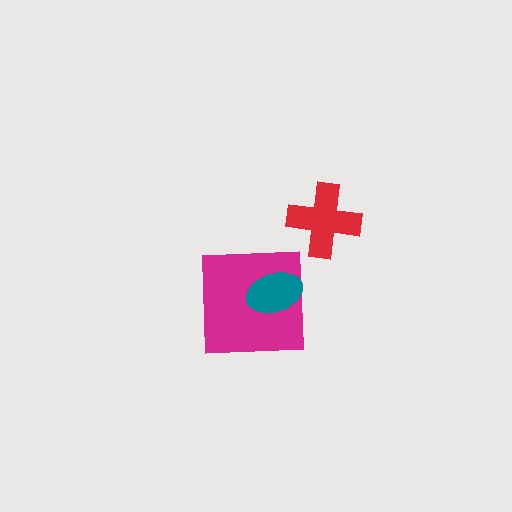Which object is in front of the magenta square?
The teal ellipse is in front of the magenta square.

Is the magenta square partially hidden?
Yes, it is partially covered by another shape.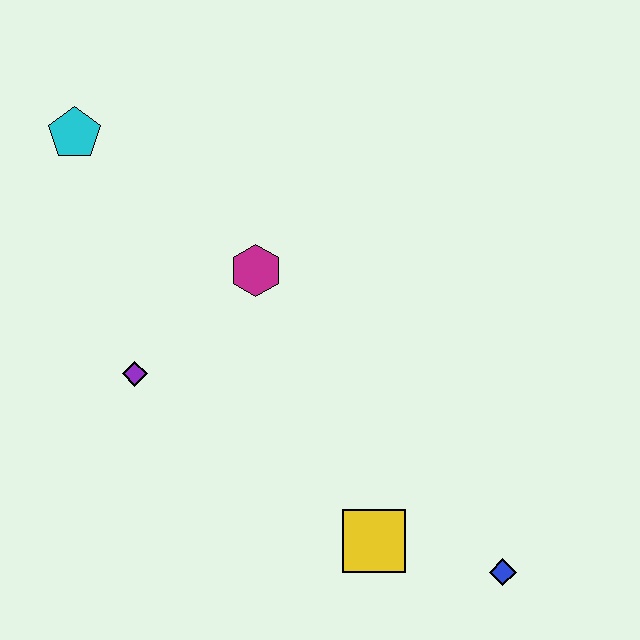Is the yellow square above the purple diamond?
No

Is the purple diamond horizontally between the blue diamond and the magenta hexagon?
No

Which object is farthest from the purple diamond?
The blue diamond is farthest from the purple diamond.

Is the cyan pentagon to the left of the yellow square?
Yes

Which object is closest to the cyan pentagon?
The magenta hexagon is closest to the cyan pentagon.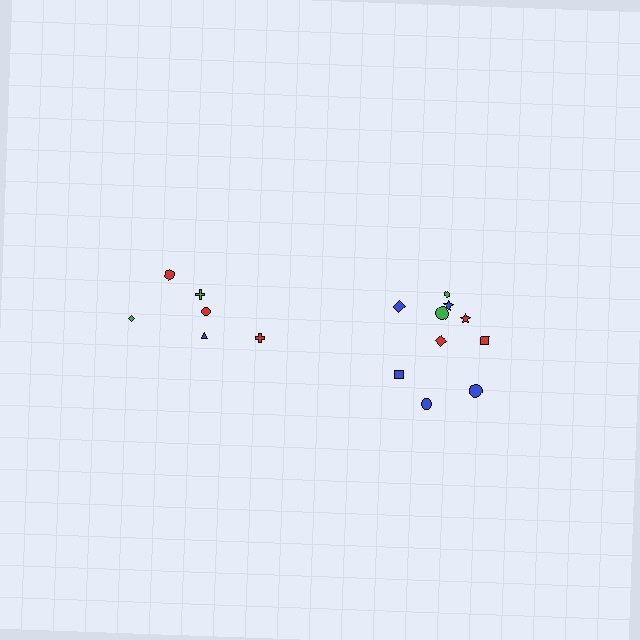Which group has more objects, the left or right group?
The right group.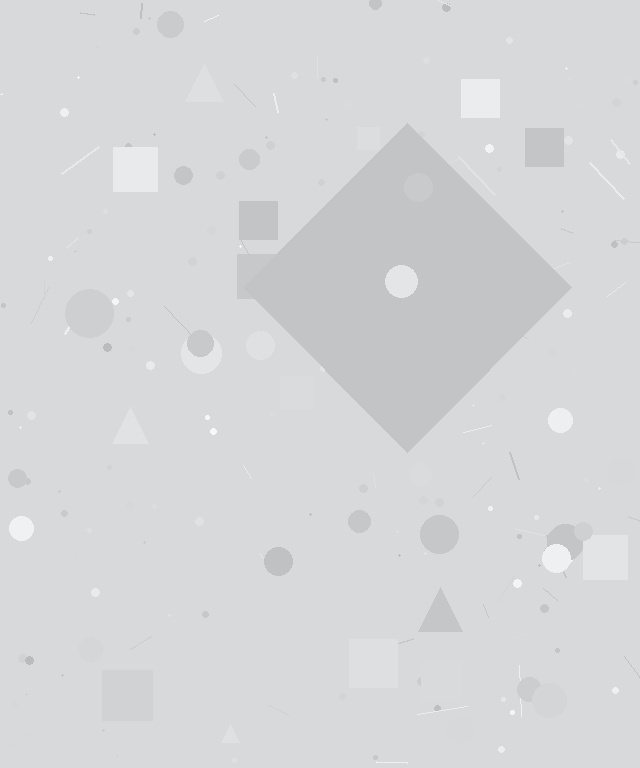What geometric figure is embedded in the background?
A diamond is embedded in the background.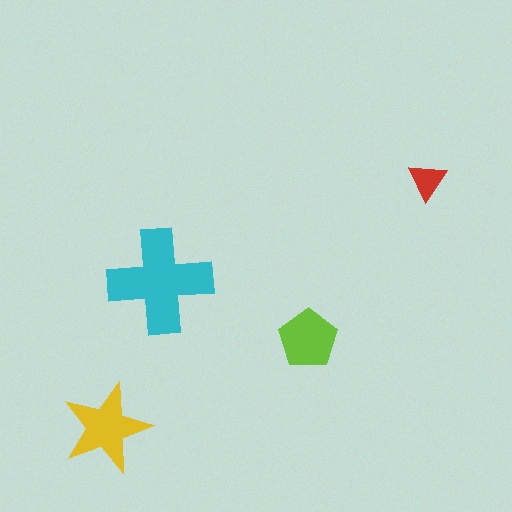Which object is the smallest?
The red triangle.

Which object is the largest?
The cyan cross.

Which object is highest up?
The red triangle is topmost.